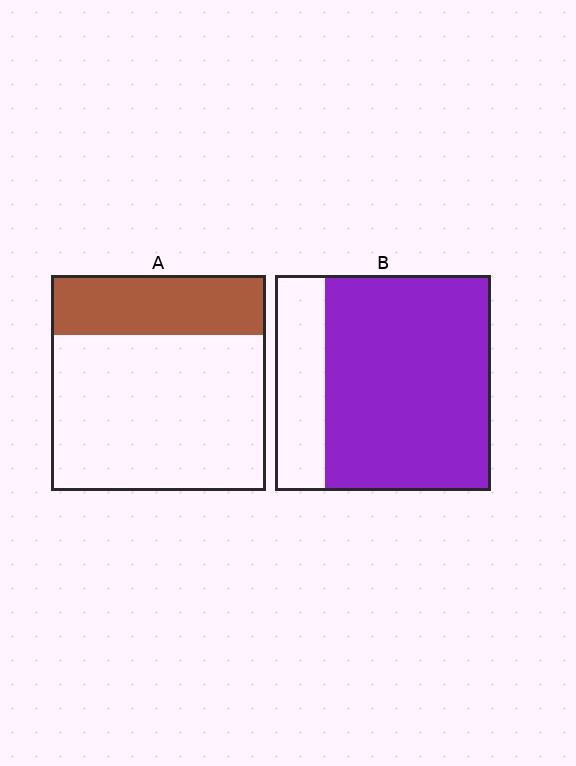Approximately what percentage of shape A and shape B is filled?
A is approximately 30% and B is approximately 75%.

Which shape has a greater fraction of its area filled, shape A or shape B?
Shape B.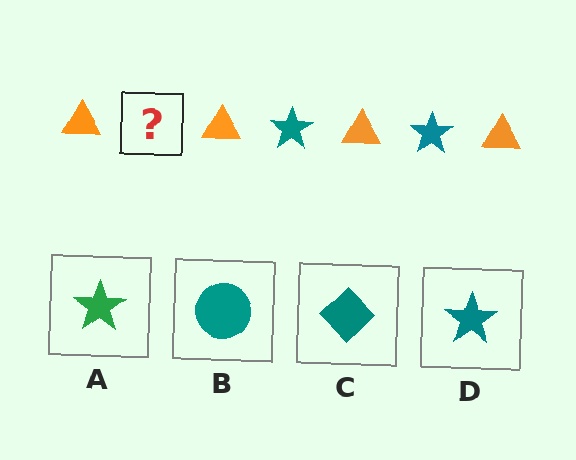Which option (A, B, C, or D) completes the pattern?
D.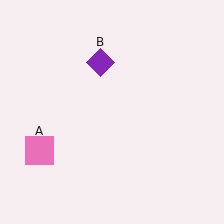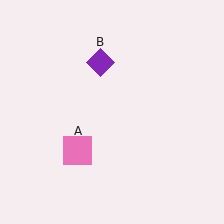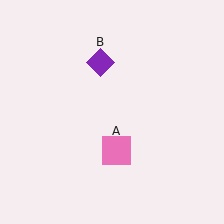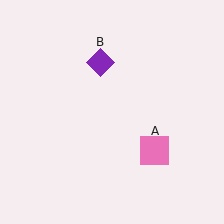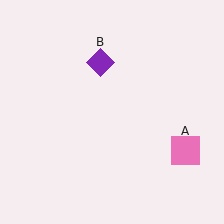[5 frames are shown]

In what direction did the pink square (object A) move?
The pink square (object A) moved right.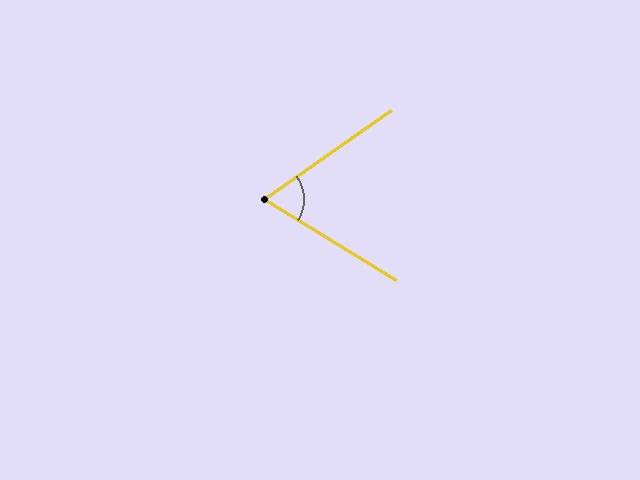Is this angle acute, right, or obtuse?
It is acute.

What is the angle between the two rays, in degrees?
Approximately 67 degrees.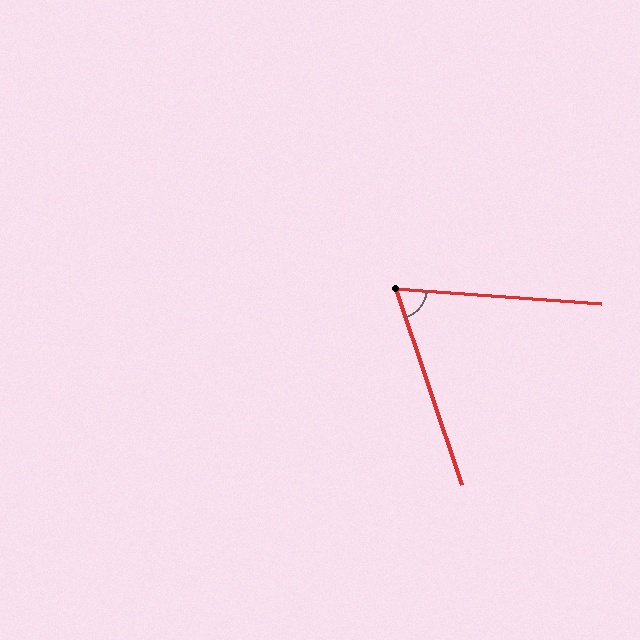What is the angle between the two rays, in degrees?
Approximately 67 degrees.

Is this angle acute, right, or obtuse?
It is acute.